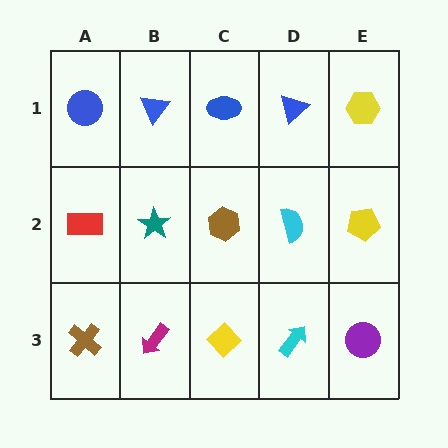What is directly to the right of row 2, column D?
A yellow pentagon.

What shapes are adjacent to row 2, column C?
A blue ellipse (row 1, column C), a yellow diamond (row 3, column C), a teal star (row 2, column B), a cyan semicircle (row 2, column D).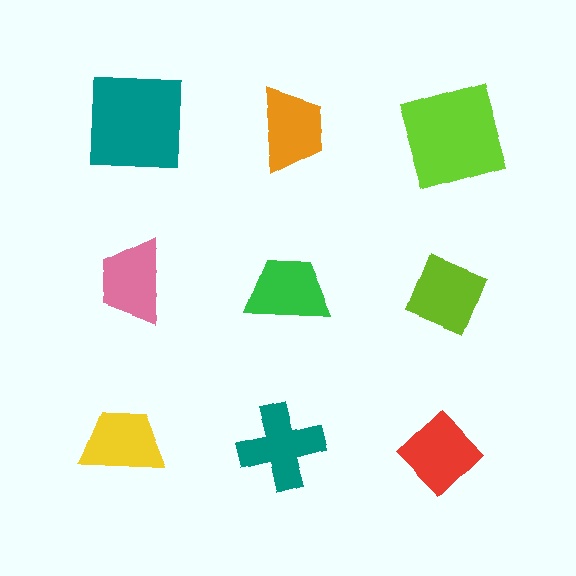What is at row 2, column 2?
A green trapezoid.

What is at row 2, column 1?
A pink trapezoid.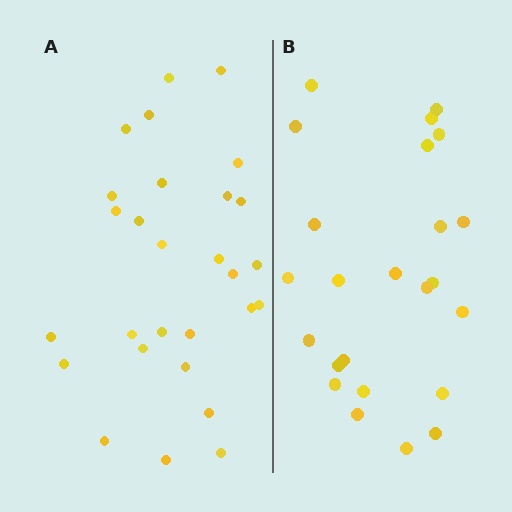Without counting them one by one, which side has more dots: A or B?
Region A (the left region) has more dots.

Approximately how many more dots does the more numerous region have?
Region A has about 4 more dots than region B.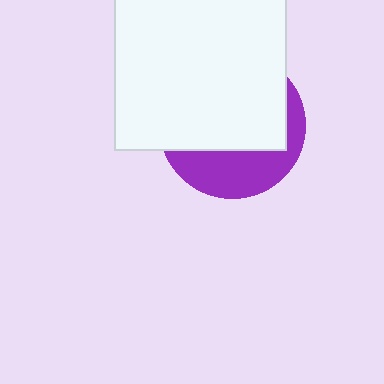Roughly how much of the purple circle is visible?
A small part of it is visible (roughly 34%).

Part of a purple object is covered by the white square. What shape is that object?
It is a circle.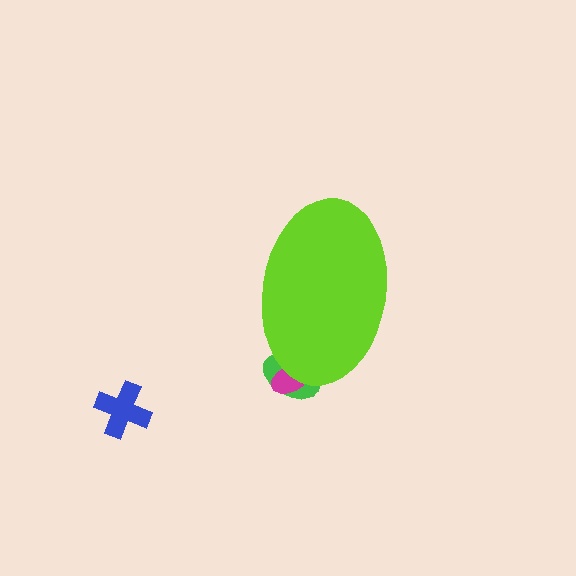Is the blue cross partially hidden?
No, the blue cross is fully visible.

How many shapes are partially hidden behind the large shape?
2 shapes are partially hidden.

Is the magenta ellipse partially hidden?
Yes, the magenta ellipse is partially hidden behind the lime ellipse.